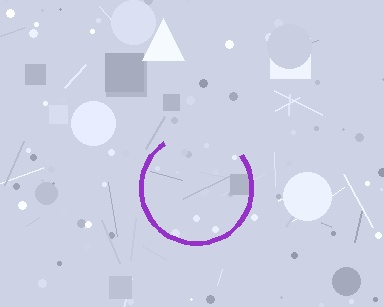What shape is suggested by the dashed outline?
The dashed outline suggests a circle.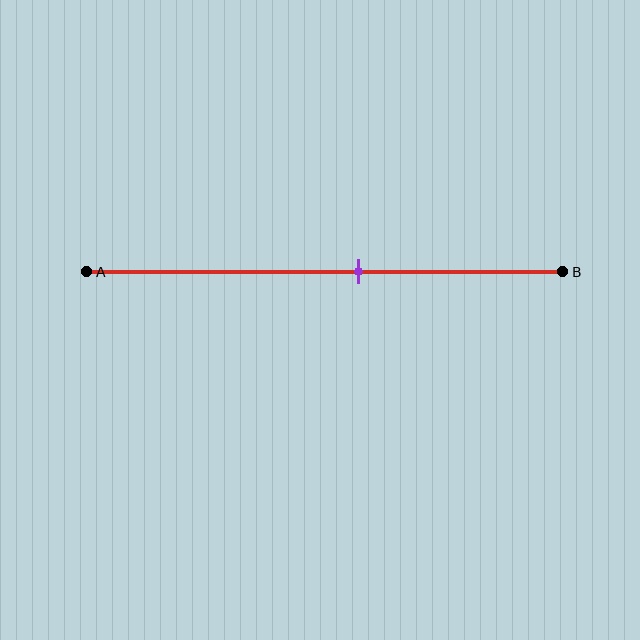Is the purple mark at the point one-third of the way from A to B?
No, the mark is at about 55% from A, not at the 33% one-third point.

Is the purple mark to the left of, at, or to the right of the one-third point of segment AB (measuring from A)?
The purple mark is to the right of the one-third point of segment AB.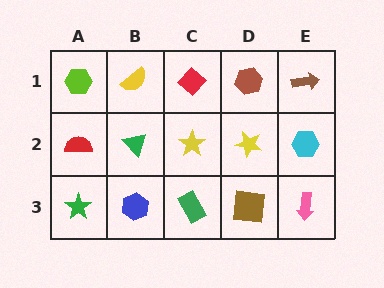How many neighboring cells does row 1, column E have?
2.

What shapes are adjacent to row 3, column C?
A yellow star (row 2, column C), a blue hexagon (row 3, column B), a brown square (row 3, column D).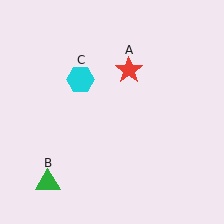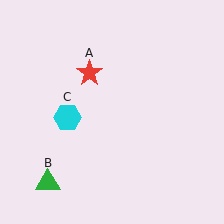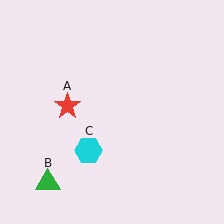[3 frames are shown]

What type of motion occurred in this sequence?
The red star (object A), cyan hexagon (object C) rotated counterclockwise around the center of the scene.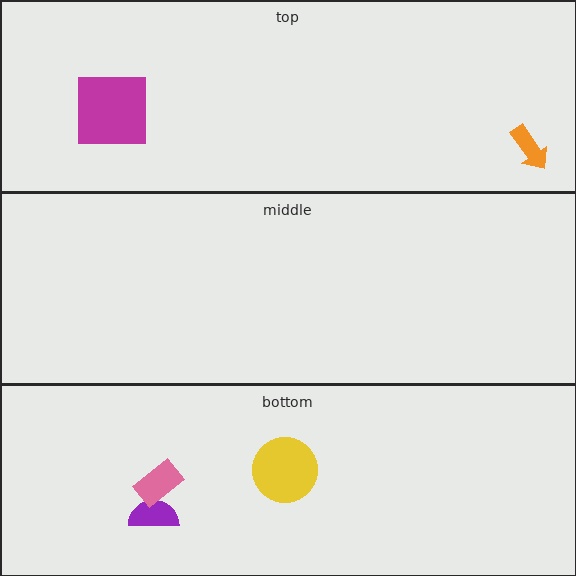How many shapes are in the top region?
2.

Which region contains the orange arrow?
The top region.